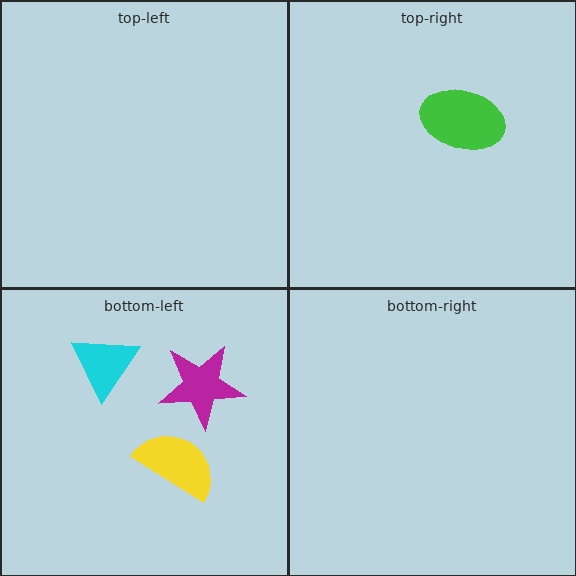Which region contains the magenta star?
The bottom-left region.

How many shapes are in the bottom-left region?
3.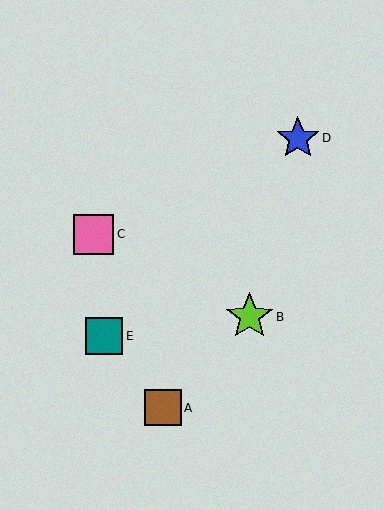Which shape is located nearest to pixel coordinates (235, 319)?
The lime star (labeled B) at (250, 317) is nearest to that location.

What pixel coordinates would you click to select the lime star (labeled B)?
Click at (250, 317) to select the lime star B.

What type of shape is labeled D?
Shape D is a blue star.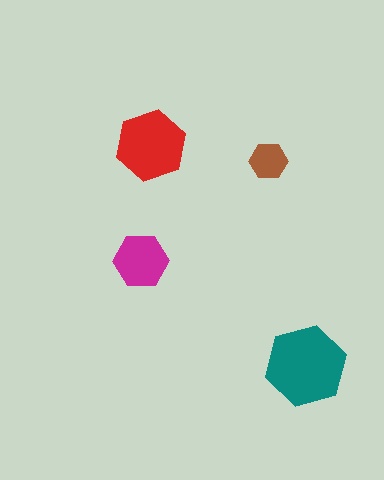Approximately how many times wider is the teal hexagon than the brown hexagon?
About 2 times wider.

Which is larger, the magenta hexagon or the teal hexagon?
The teal one.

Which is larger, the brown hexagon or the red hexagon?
The red one.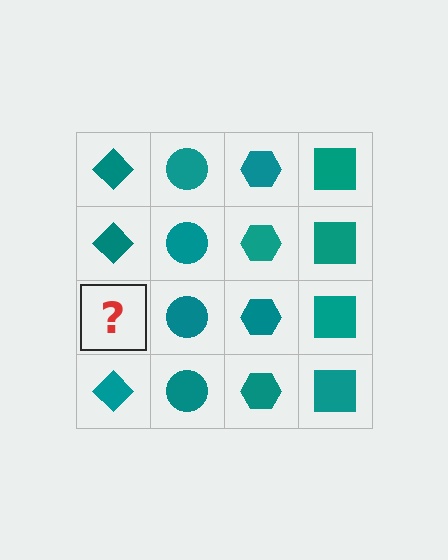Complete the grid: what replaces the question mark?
The question mark should be replaced with a teal diamond.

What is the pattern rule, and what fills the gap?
The rule is that each column has a consistent shape. The gap should be filled with a teal diamond.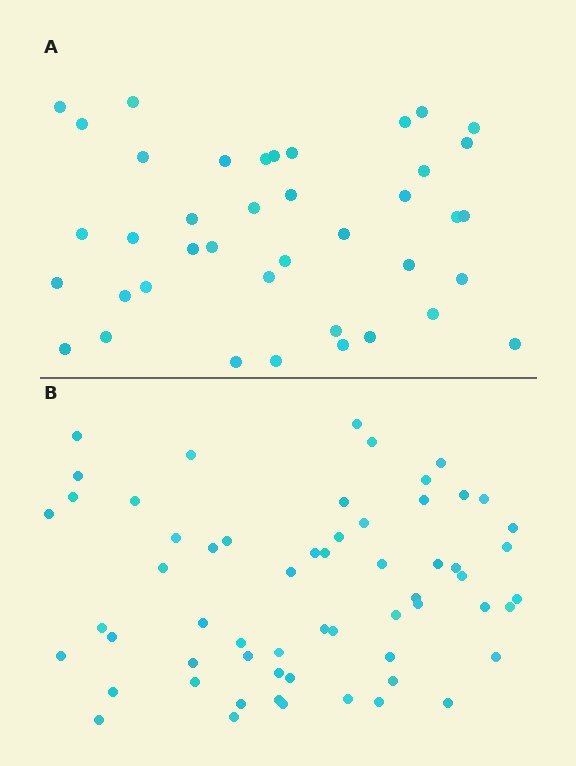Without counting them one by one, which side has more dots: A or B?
Region B (the bottom region) has more dots.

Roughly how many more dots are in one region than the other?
Region B has approximately 20 more dots than region A.